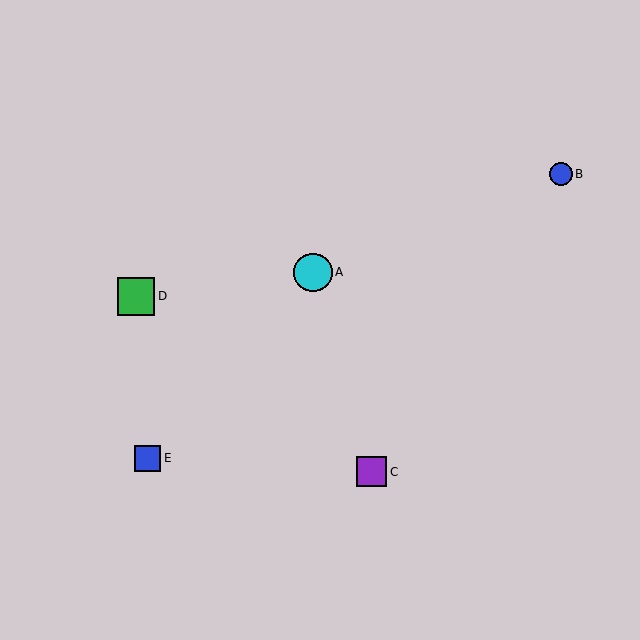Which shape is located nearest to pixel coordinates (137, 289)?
The green square (labeled D) at (136, 296) is nearest to that location.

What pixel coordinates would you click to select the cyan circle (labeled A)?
Click at (313, 272) to select the cyan circle A.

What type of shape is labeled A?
Shape A is a cyan circle.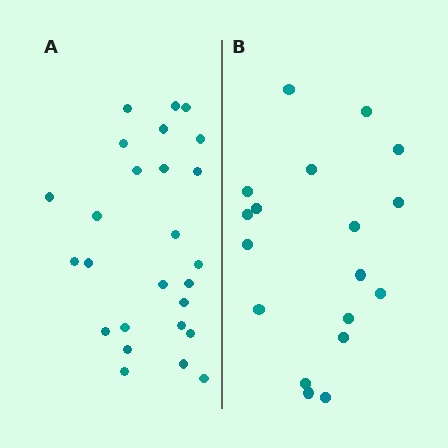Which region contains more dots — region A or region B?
Region A (the left region) has more dots.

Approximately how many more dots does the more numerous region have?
Region A has roughly 8 or so more dots than region B.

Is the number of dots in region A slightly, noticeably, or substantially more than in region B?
Region A has noticeably more, but not dramatically so. The ratio is roughly 1.4 to 1.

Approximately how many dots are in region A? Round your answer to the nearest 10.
About 30 dots. (The exact count is 26, which rounds to 30.)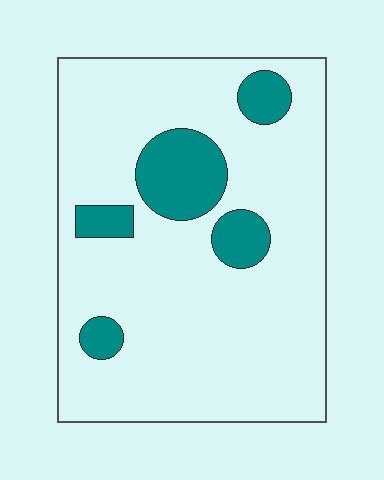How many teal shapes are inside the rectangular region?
5.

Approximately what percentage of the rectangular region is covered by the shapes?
Approximately 15%.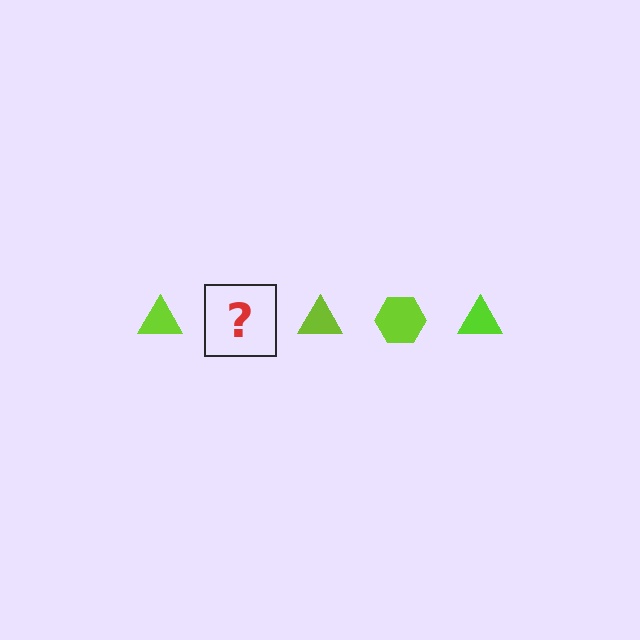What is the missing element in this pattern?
The missing element is a lime hexagon.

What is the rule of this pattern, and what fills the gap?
The rule is that the pattern cycles through triangle, hexagon shapes in lime. The gap should be filled with a lime hexagon.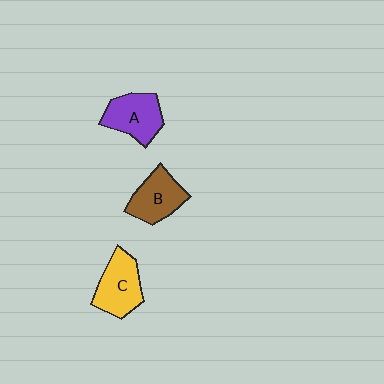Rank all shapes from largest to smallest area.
From largest to smallest: C (yellow), A (purple), B (brown).